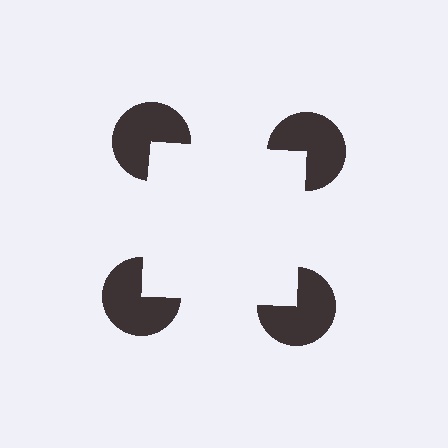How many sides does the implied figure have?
4 sides.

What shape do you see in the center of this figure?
An illusory square — its edges are inferred from the aligned wedge cuts in the pac-man discs, not physically drawn.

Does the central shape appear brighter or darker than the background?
It typically appears slightly brighter than the background, even though no actual brightness change is drawn.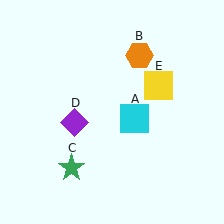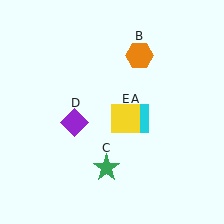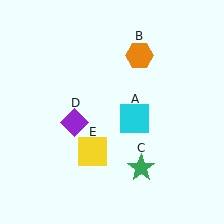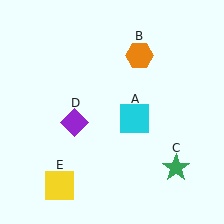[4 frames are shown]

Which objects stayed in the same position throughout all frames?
Cyan square (object A) and orange hexagon (object B) and purple diamond (object D) remained stationary.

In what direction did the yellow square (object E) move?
The yellow square (object E) moved down and to the left.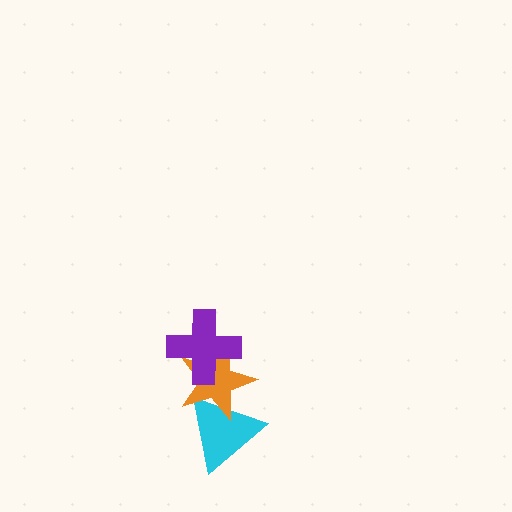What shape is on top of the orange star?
The purple cross is on top of the orange star.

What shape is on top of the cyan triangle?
The orange star is on top of the cyan triangle.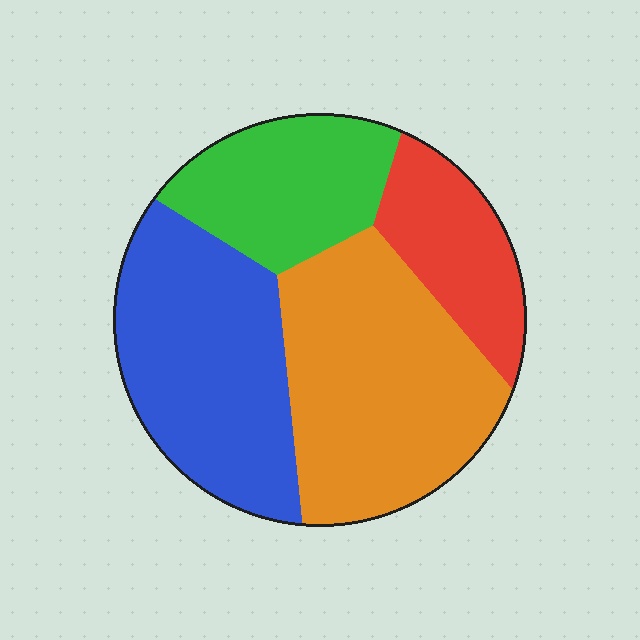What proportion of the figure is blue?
Blue takes up between a sixth and a third of the figure.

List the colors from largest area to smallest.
From largest to smallest: orange, blue, green, red.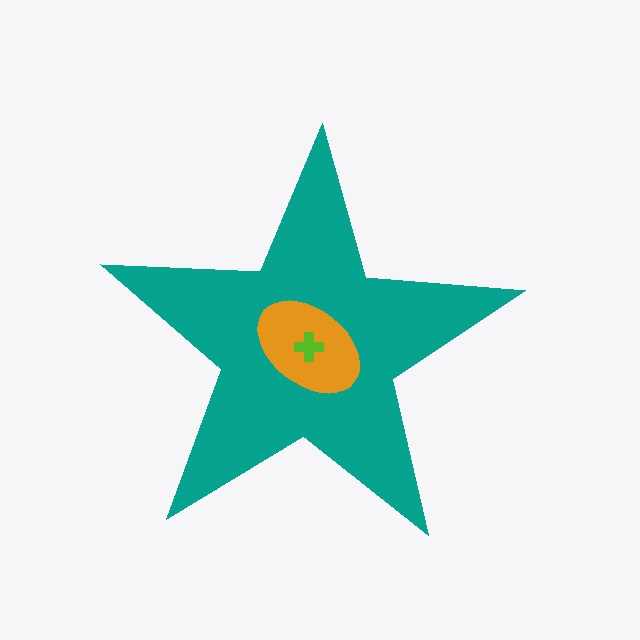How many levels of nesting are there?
3.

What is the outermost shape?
The teal star.